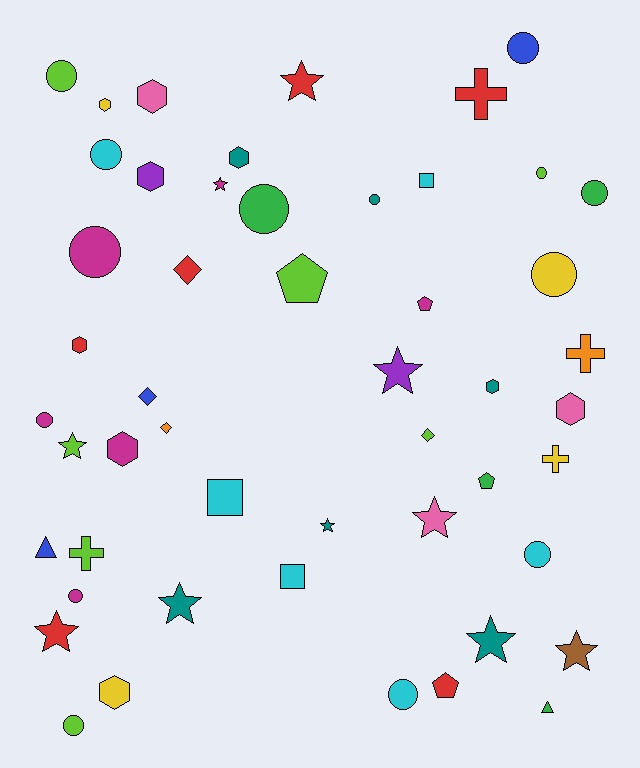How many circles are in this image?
There are 14 circles.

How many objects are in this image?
There are 50 objects.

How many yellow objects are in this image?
There are 4 yellow objects.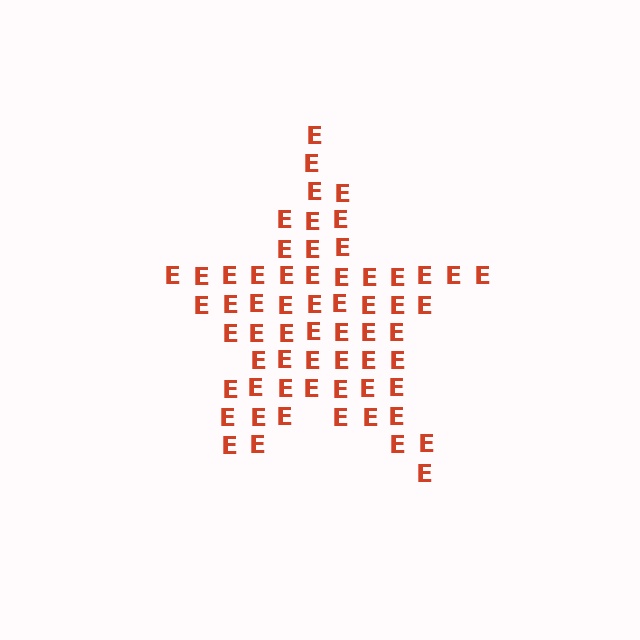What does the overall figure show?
The overall figure shows a star.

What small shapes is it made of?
It is made of small letter E's.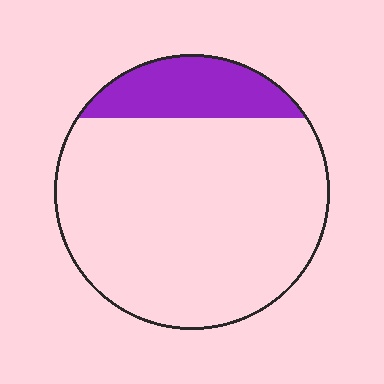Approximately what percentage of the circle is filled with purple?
Approximately 20%.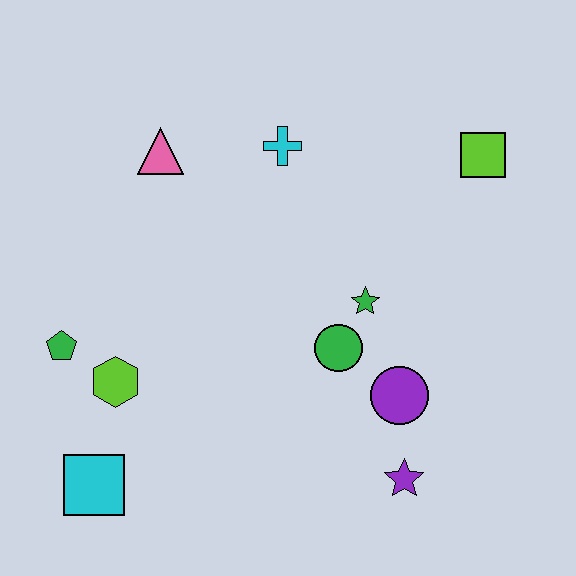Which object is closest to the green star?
The green circle is closest to the green star.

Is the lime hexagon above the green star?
No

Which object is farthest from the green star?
The cyan square is farthest from the green star.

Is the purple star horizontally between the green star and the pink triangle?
No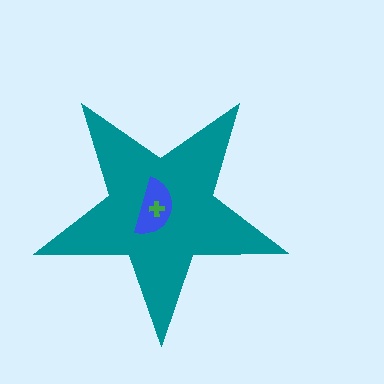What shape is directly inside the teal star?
The blue semicircle.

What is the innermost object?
The green cross.